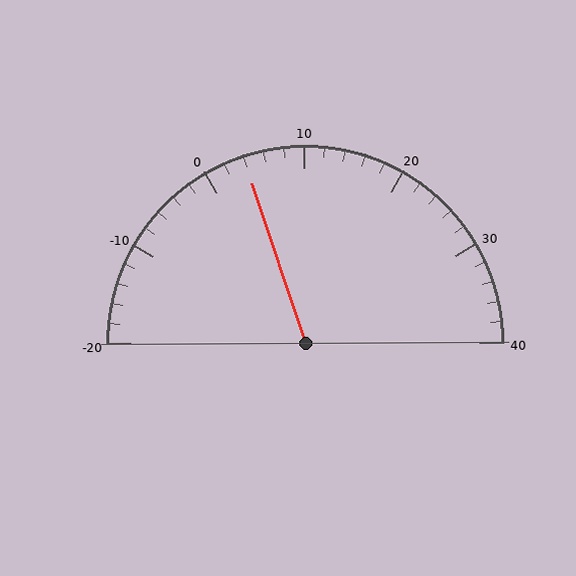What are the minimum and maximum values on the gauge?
The gauge ranges from -20 to 40.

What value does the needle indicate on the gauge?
The needle indicates approximately 4.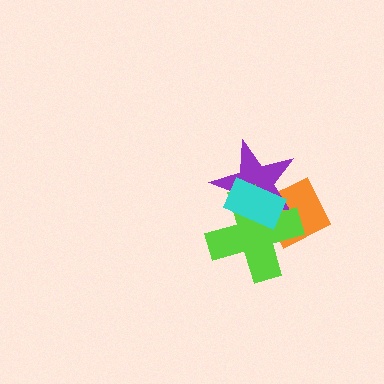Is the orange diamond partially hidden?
Yes, it is partially covered by another shape.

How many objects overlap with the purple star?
3 objects overlap with the purple star.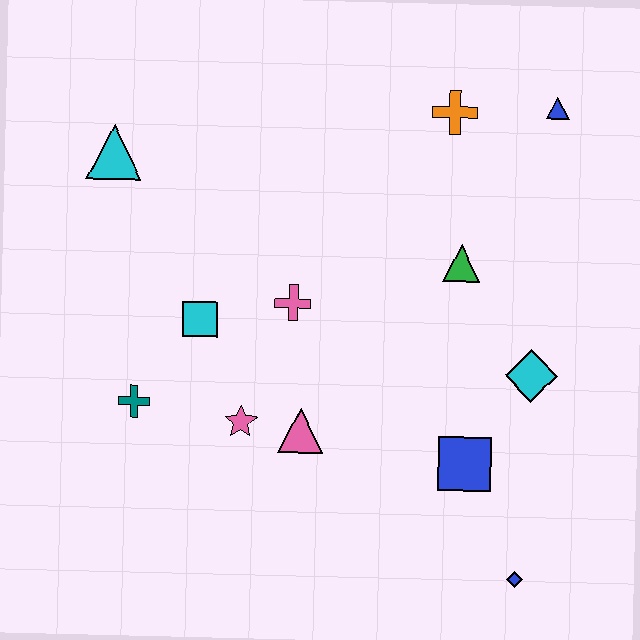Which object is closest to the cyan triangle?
The cyan square is closest to the cyan triangle.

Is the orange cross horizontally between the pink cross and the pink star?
No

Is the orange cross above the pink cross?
Yes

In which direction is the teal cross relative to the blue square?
The teal cross is to the left of the blue square.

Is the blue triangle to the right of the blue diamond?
Yes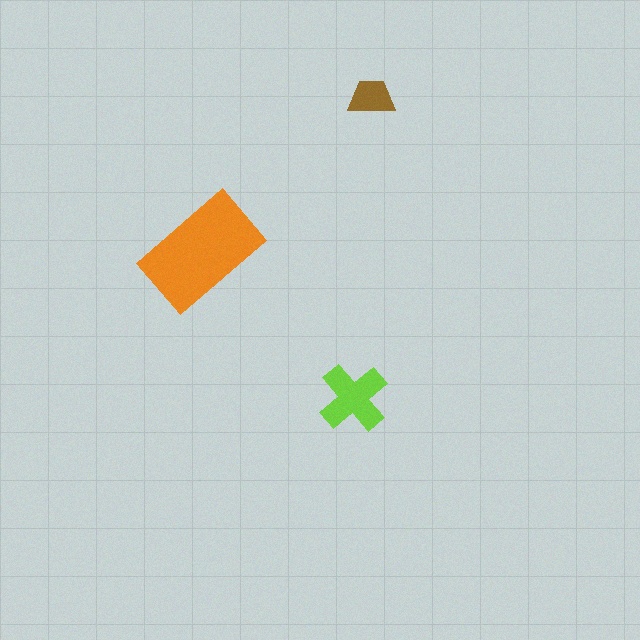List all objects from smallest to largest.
The brown trapezoid, the lime cross, the orange rectangle.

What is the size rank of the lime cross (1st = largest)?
2nd.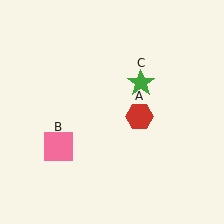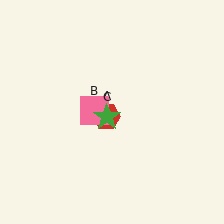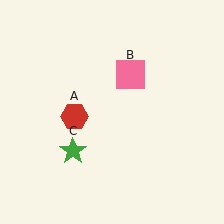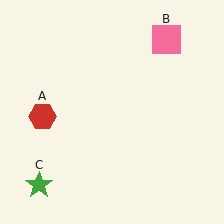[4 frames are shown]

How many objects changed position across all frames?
3 objects changed position: red hexagon (object A), pink square (object B), green star (object C).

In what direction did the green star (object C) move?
The green star (object C) moved down and to the left.